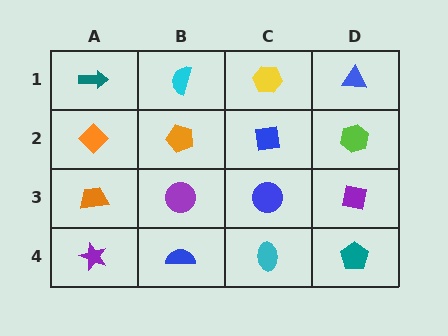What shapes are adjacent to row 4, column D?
A purple square (row 3, column D), a cyan ellipse (row 4, column C).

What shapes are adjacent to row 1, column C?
A blue square (row 2, column C), a cyan semicircle (row 1, column B), a blue triangle (row 1, column D).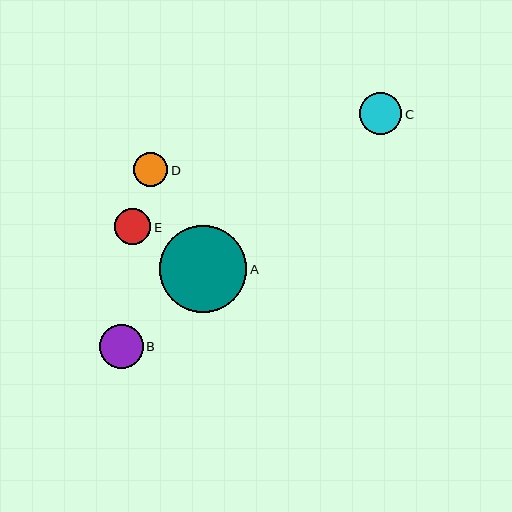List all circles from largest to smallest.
From largest to smallest: A, B, C, E, D.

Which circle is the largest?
Circle A is the largest with a size of approximately 87 pixels.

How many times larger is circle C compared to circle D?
Circle C is approximately 1.2 times the size of circle D.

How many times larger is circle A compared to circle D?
Circle A is approximately 2.5 times the size of circle D.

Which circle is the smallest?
Circle D is the smallest with a size of approximately 35 pixels.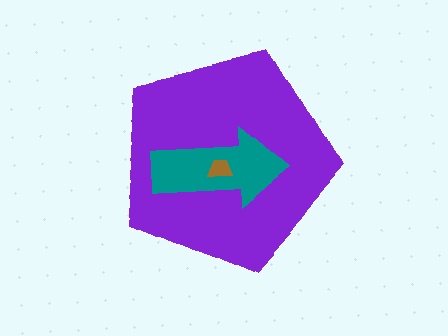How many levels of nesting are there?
3.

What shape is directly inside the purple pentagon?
The teal arrow.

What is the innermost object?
The brown trapezoid.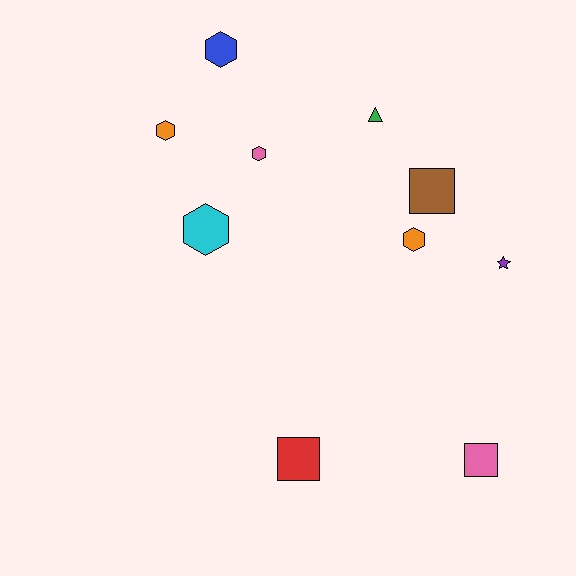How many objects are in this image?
There are 10 objects.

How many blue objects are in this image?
There is 1 blue object.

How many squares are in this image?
There are 3 squares.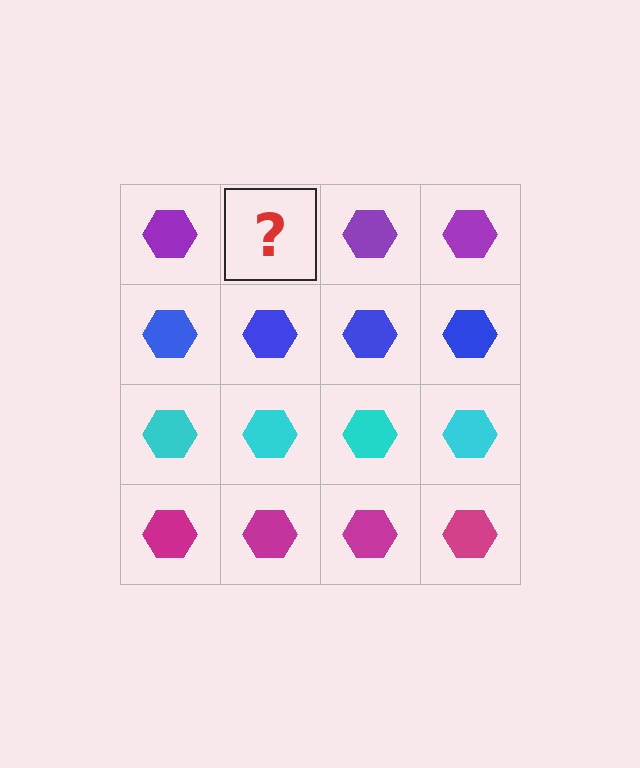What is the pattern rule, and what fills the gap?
The rule is that each row has a consistent color. The gap should be filled with a purple hexagon.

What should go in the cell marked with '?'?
The missing cell should contain a purple hexagon.